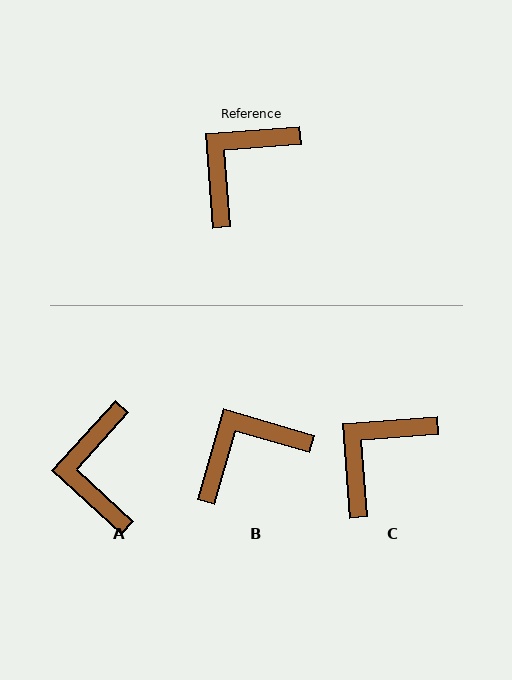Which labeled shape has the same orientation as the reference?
C.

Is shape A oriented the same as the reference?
No, it is off by about 43 degrees.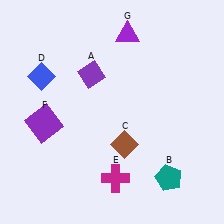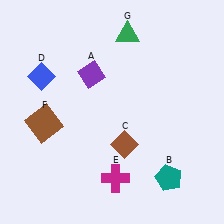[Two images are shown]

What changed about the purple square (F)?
In Image 1, F is purple. In Image 2, it changed to brown.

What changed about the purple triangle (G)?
In Image 1, G is purple. In Image 2, it changed to green.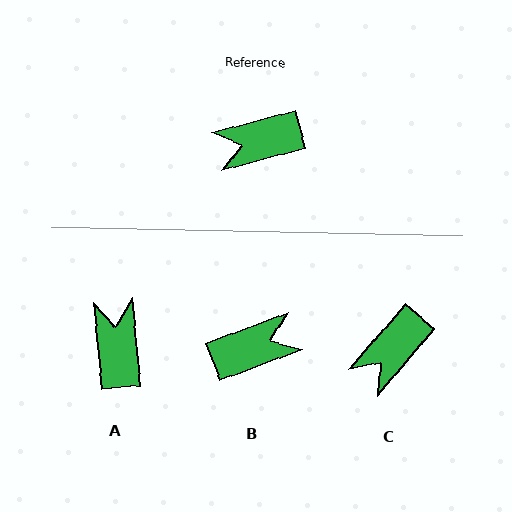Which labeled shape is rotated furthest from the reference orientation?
B, about 174 degrees away.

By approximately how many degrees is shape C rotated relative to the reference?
Approximately 34 degrees counter-clockwise.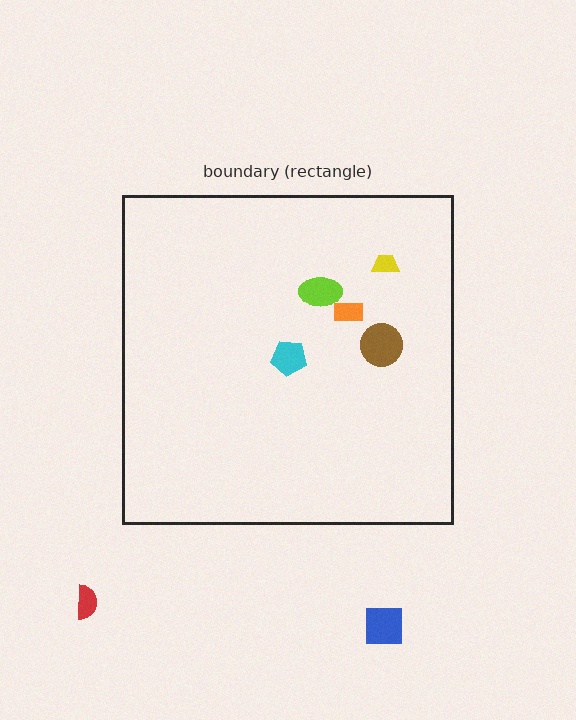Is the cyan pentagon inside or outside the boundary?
Inside.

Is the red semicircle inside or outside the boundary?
Outside.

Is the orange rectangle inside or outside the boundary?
Inside.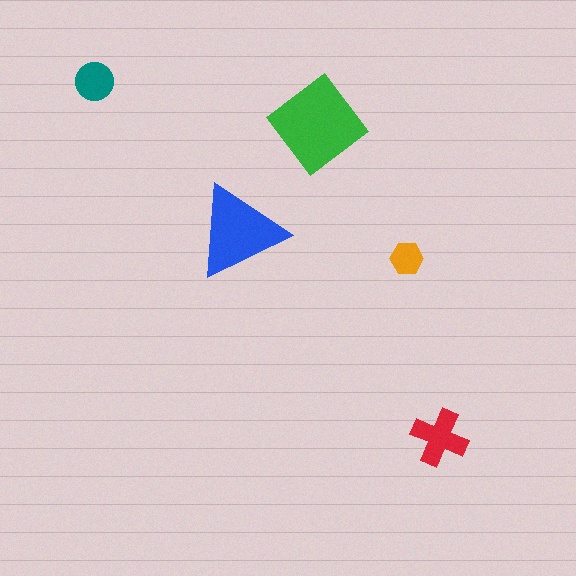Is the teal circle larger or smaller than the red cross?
Smaller.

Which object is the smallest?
The orange hexagon.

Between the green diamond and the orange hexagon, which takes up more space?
The green diamond.